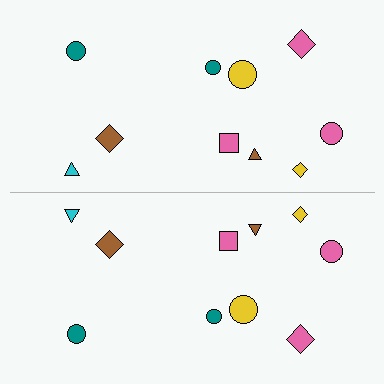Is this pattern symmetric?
Yes, this pattern has bilateral (reflection) symmetry.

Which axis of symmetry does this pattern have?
The pattern has a horizontal axis of symmetry running through the center of the image.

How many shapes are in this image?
There are 20 shapes in this image.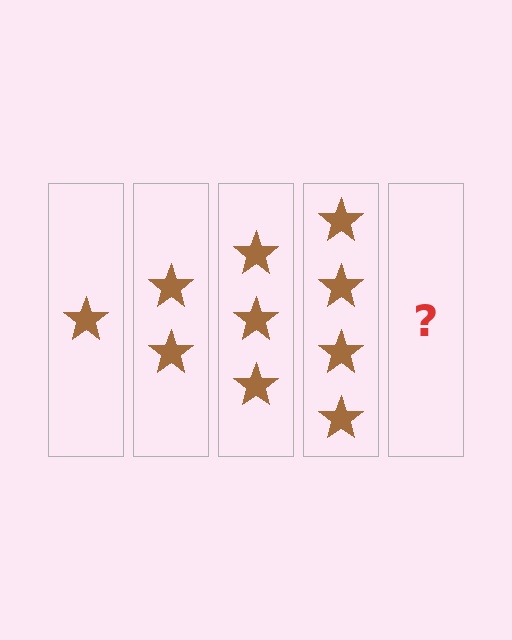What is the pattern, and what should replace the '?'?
The pattern is that each step adds one more star. The '?' should be 5 stars.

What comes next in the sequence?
The next element should be 5 stars.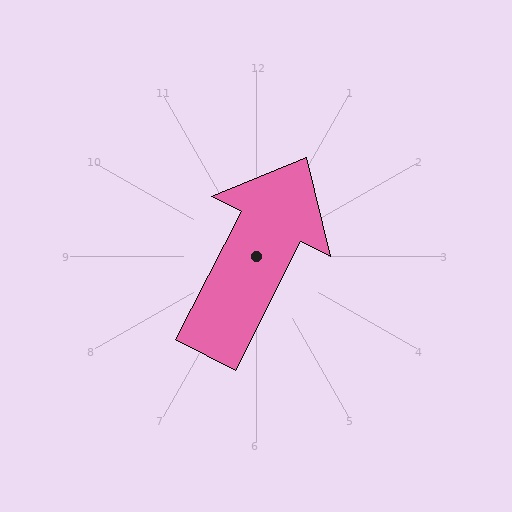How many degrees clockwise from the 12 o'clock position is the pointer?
Approximately 27 degrees.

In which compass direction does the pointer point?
Northeast.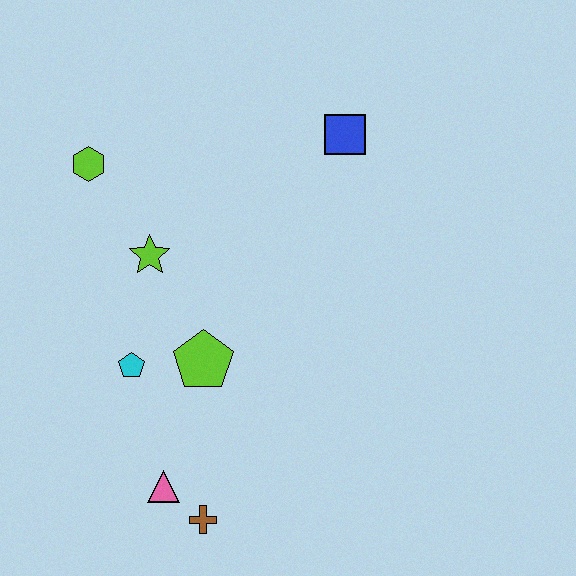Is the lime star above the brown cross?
Yes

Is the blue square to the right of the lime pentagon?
Yes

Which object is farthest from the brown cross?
The blue square is farthest from the brown cross.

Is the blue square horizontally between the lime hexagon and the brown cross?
No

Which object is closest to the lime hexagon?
The lime star is closest to the lime hexagon.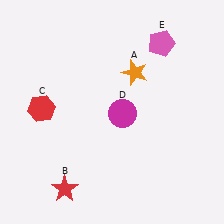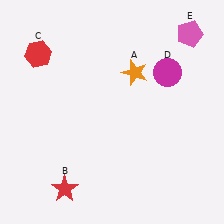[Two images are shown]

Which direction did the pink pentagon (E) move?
The pink pentagon (E) moved right.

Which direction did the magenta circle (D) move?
The magenta circle (D) moved right.